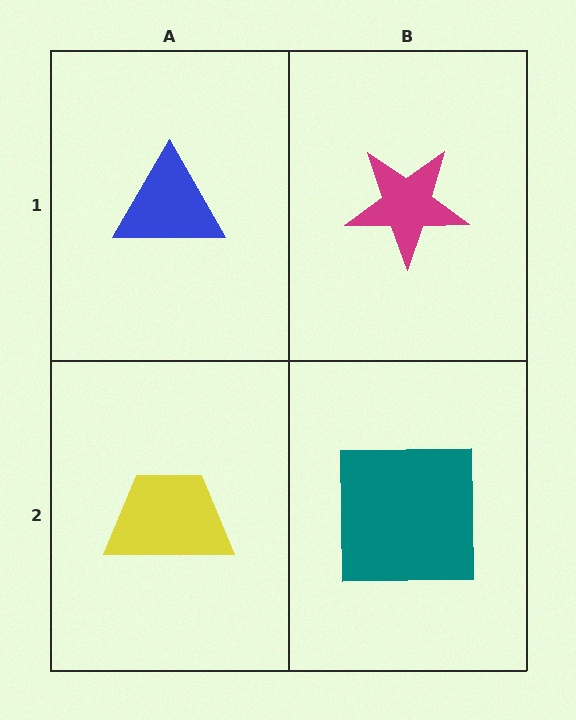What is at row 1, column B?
A magenta star.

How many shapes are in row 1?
2 shapes.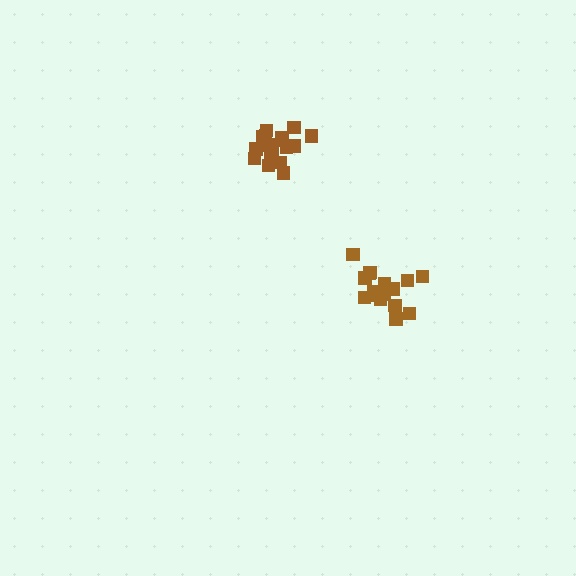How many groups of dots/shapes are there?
There are 2 groups.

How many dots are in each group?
Group 1: 18 dots, Group 2: 19 dots (37 total).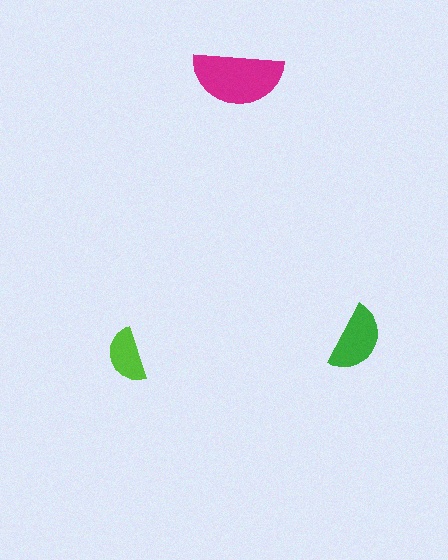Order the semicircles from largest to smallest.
the magenta one, the green one, the lime one.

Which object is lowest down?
The lime semicircle is bottommost.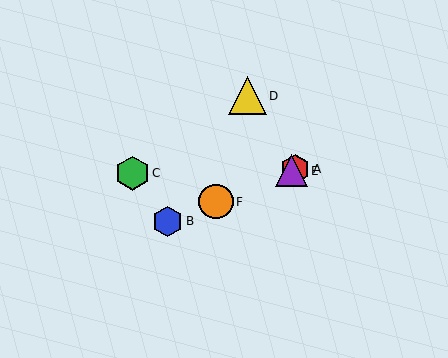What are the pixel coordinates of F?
Object F is at (216, 202).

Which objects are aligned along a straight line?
Objects A, B, E, F are aligned along a straight line.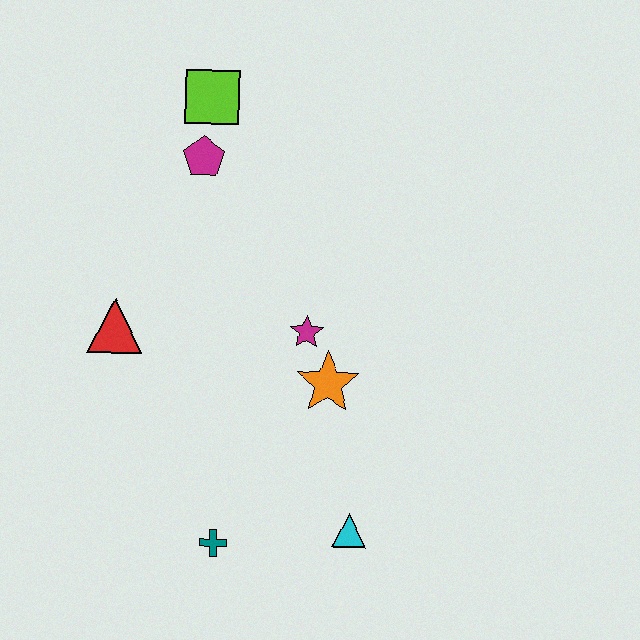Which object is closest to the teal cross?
The cyan triangle is closest to the teal cross.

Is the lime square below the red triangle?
No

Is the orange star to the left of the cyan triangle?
Yes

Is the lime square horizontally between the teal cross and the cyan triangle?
No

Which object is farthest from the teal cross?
The lime square is farthest from the teal cross.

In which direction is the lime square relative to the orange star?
The lime square is above the orange star.